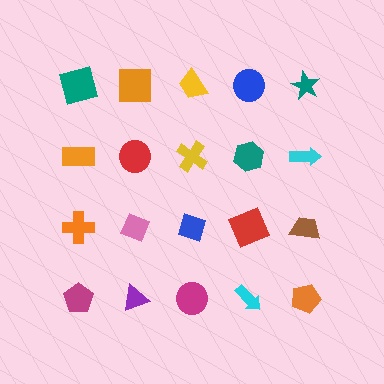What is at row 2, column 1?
An orange rectangle.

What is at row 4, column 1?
A magenta pentagon.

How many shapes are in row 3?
5 shapes.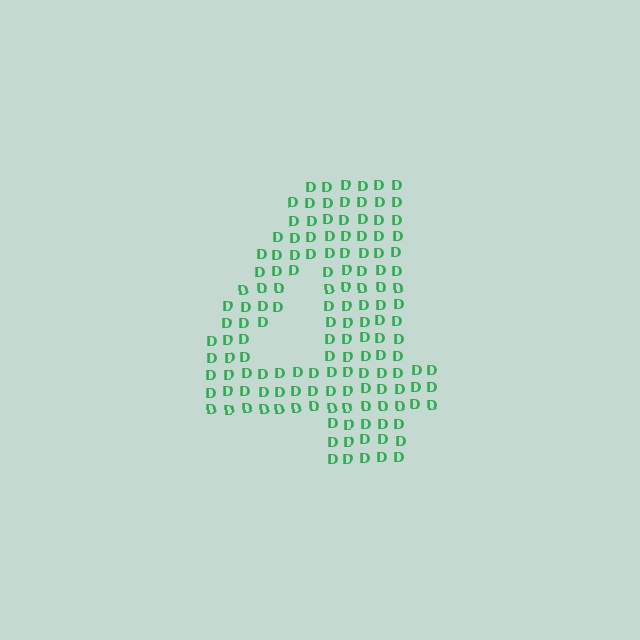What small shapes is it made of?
It is made of small letter D's.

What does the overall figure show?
The overall figure shows the digit 4.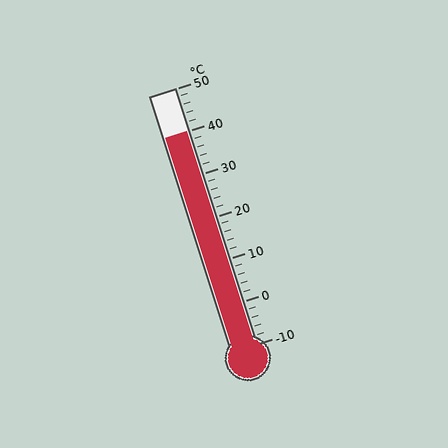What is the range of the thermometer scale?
The thermometer scale ranges from -10°C to 50°C.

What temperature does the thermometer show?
The thermometer shows approximately 40°C.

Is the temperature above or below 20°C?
The temperature is above 20°C.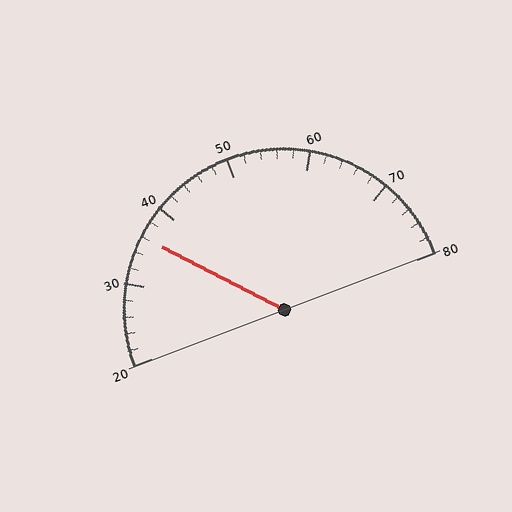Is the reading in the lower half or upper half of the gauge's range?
The reading is in the lower half of the range (20 to 80).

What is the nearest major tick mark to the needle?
The nearest major tick mark is 40.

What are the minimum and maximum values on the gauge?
The gauge ranges from 20 to 80.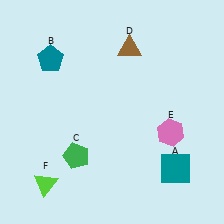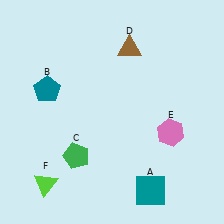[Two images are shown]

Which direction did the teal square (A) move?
The teal square (A) moved left.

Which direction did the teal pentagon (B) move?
The teal pentagon (B) moved down.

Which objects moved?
The objects that moved are: the teal square (A), the teal pentagon (B).